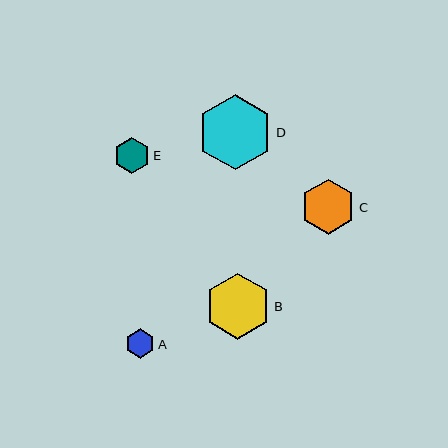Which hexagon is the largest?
Hexagon D is the largest with a size of approximately 75 pixels.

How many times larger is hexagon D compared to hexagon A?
Hexagon D is approximately 2.6 times the size of hexagon A.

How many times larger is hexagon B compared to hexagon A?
Hexagon B is approximately 2.3 times the size of hexagon A.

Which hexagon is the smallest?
Hexagon A is the smallest with a size of approximately 29 pixels.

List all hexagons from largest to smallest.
From largest to smallest: D, B, C, E, A.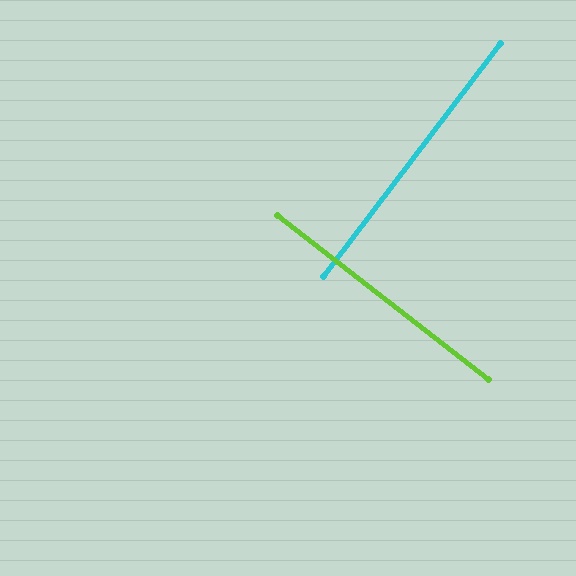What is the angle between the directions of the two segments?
Approximately 89 degrees.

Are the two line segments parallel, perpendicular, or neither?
Perpendicular — they meet at approximately 89°.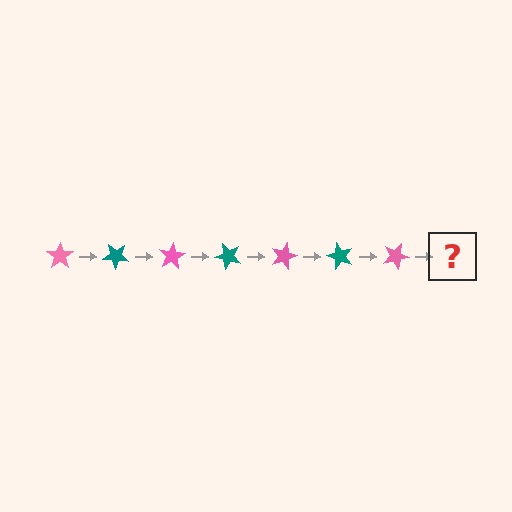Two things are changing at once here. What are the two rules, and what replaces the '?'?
The two rules are that it rotates 40 degrees each step and the color cycles through pink and teal. The '?' should be a teal star, rotated 280 degrees from the start.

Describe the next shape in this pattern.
It should be a teal star, rotated 280 degrees from the start.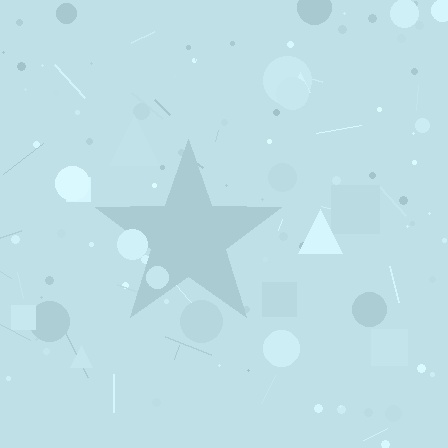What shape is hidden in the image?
A star is hidden in the image.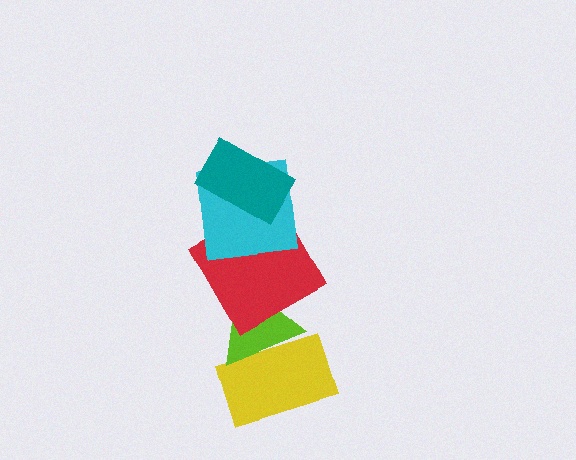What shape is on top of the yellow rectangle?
The lime triangle is on top of the yellow rectangle.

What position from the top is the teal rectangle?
The teal rectangle is 1st from the top.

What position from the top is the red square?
The red square is 3rd from the top.